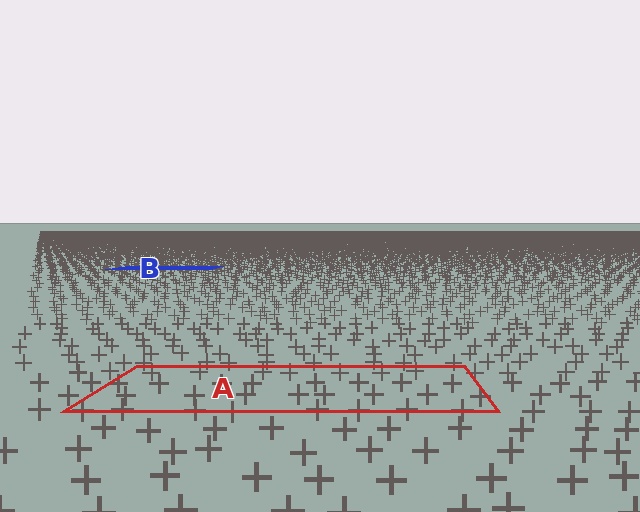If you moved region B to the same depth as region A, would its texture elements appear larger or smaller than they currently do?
They would appear larger. At a closer depth, the same texture elements are projected at a bigger on-screen size.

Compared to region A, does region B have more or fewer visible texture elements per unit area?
Region B has more texture elements per unit area — they are packed more densely because it is farther away.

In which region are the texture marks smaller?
The texture marks are smaller in region B, because it is farther away.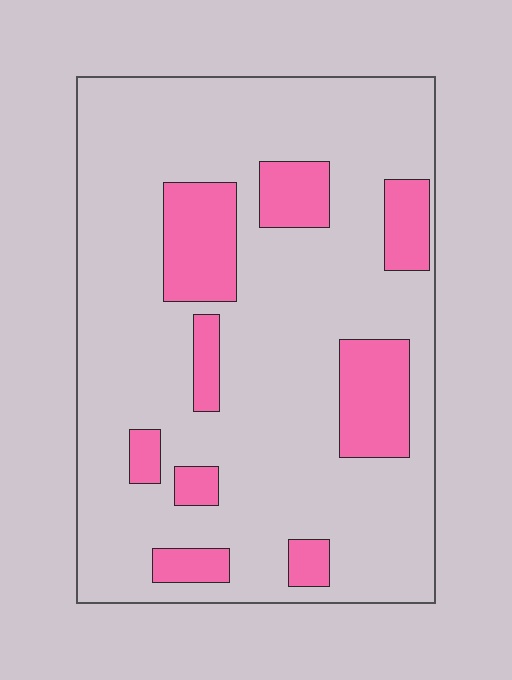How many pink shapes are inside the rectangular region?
9.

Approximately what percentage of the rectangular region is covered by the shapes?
Approximately 20%.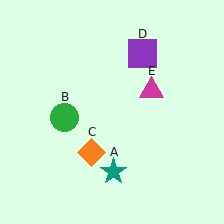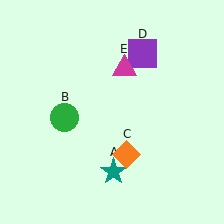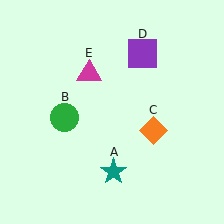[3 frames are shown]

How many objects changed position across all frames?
2 objects changed position: orange diamond (object C), magenta triangle (object E).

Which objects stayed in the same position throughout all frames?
Teal star (object A) and green circle (object B) and purple square (object D) remained stationary.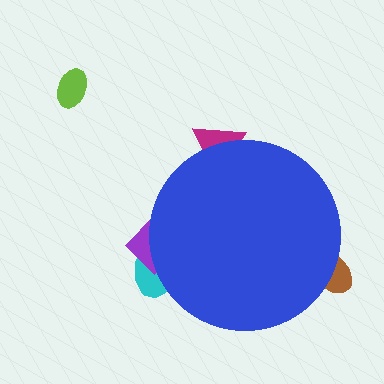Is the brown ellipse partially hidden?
Yes, the brown ellipse is partially hidden behind the blue circle.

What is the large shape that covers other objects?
A blue circle.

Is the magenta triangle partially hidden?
Yes, the magenta triangle is partially hidden behind the blue circle.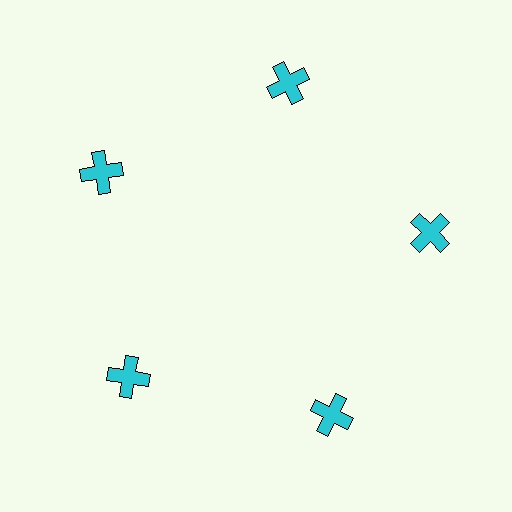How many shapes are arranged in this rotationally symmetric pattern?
There are 5 shapes, arranged in 5 groups of 1.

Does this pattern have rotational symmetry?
Yes, this pattern has 5-fold rotational symmetry. It looks the same after rotating 72 degrees around the center.